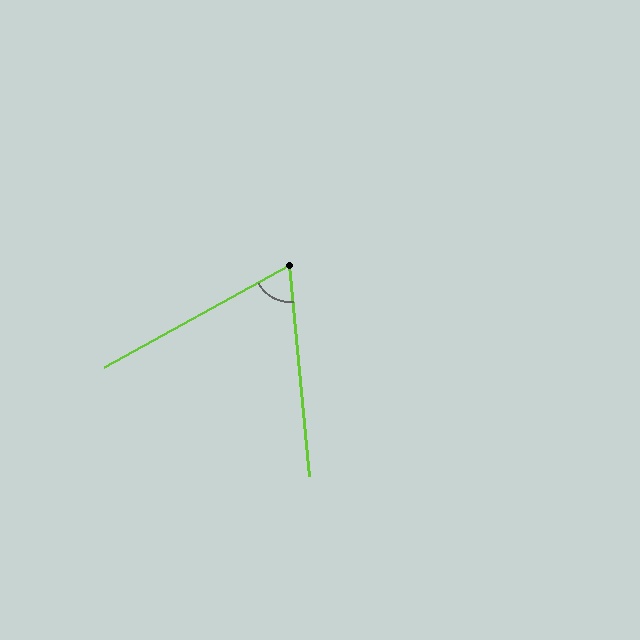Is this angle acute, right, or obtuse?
It is acute.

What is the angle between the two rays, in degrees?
Approximately 66 degrees.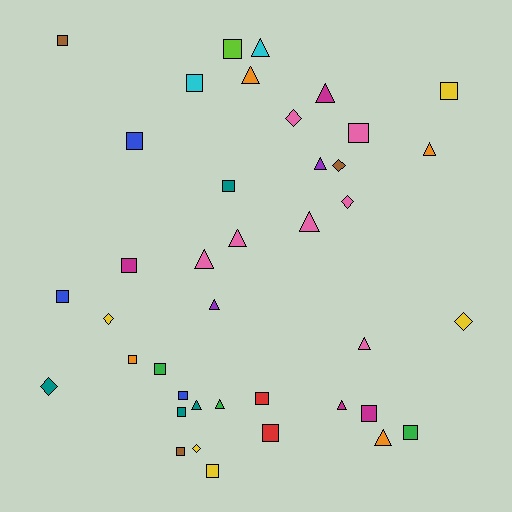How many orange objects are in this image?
There are 4 orange objects.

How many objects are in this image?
There are 40 objects.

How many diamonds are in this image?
There are 7 diamonds.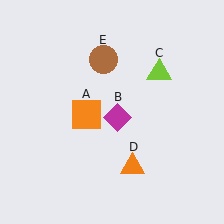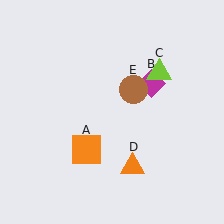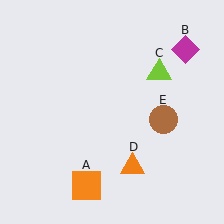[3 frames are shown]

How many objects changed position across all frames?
3 objects changed position: orange square (object A), magenta diamond (object B), brown circle (object E).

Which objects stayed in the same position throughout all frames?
Lime triangle (object C) and orange triangle (object D) remained stationary.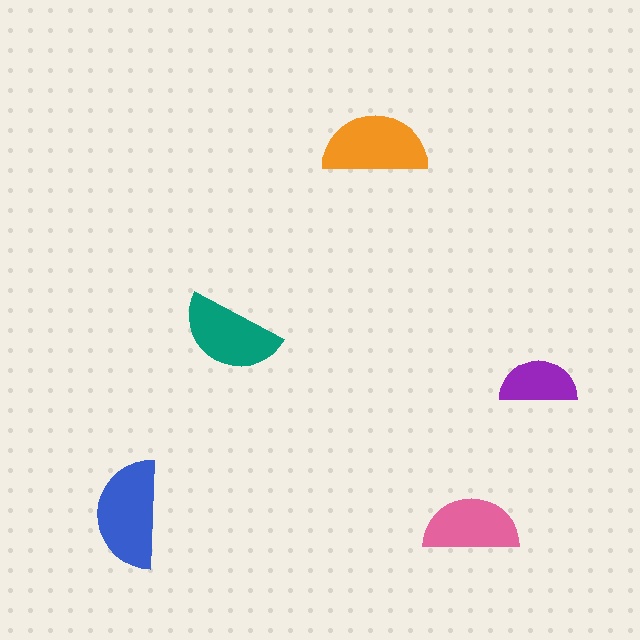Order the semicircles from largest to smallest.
the blue one, the orange one, the teal one, the pink one, the purple one.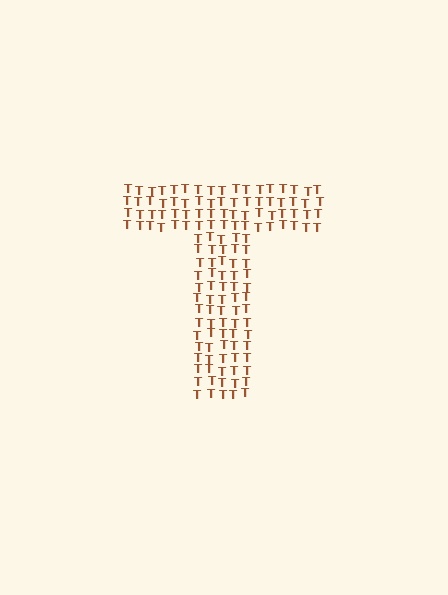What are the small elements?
The small elements are letter T's.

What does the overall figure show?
The overall figure shows the letter T.